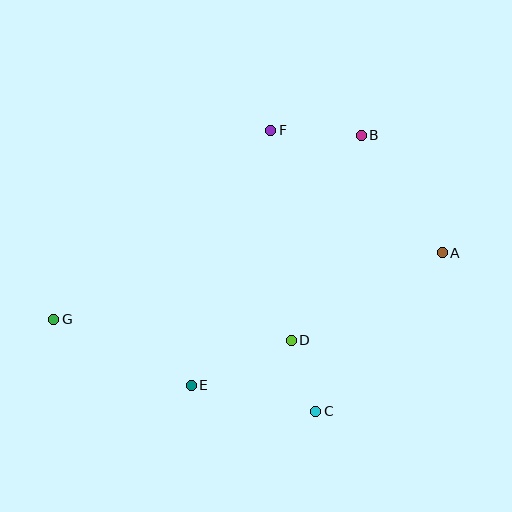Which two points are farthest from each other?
Points A and G are farthest from each other.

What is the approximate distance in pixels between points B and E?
The distance between B and E is approximately 302 pixels.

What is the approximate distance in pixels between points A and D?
The distance between A and D is approximately 174 pixels.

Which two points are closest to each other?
Points C and D are closest to each other.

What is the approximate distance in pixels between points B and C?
The distance between B and C is approximately 279 pixels.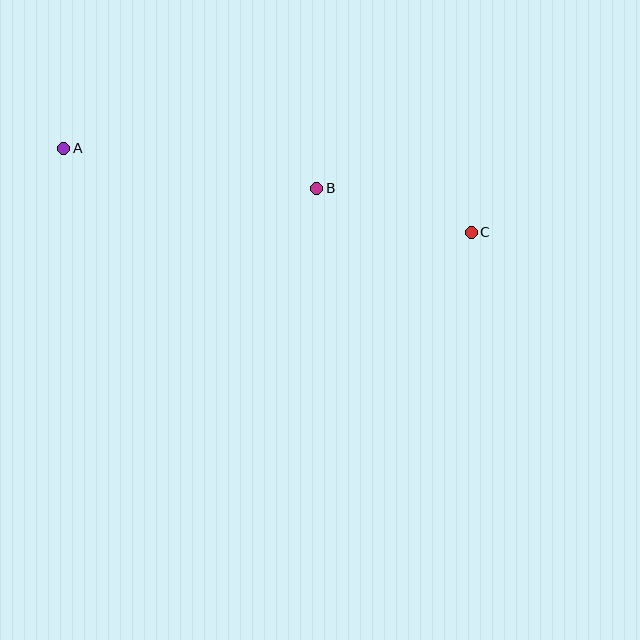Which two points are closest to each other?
Points B and C are closest to each other.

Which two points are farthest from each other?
Points A and C are farthest from each other.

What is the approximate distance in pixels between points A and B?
The distance between A and B is approximately 256 pixels.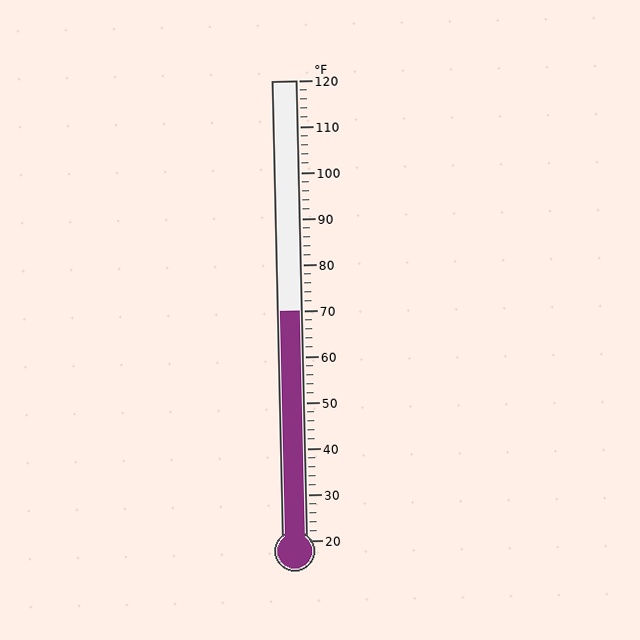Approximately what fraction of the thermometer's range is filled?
The thermometer is filled to approximately 50% of its range.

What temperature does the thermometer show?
The thermometer shows approximately 70°F.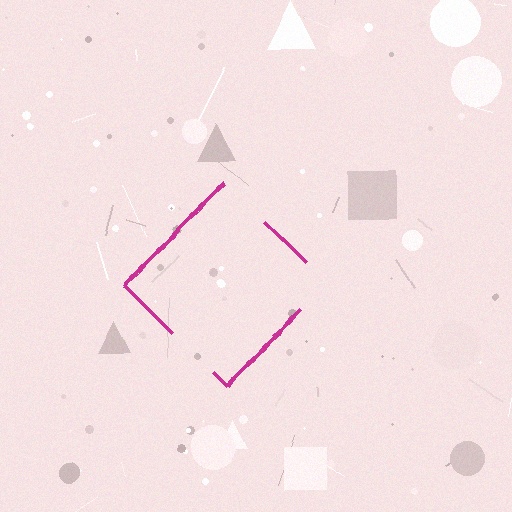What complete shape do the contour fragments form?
The contour fragments form a diamond.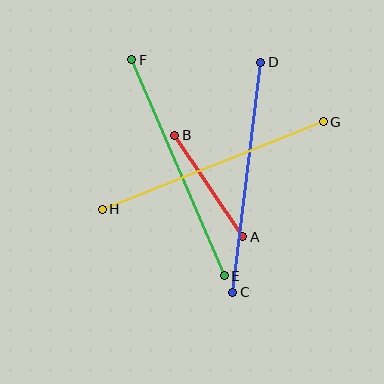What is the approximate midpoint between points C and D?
The midpoint is at approximately (247, 177) pixels.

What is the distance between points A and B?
The distance is approximately 122 pixels.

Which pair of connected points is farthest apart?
Points G and H are farthest apart.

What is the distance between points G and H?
The distance is approximately 238 pixels.